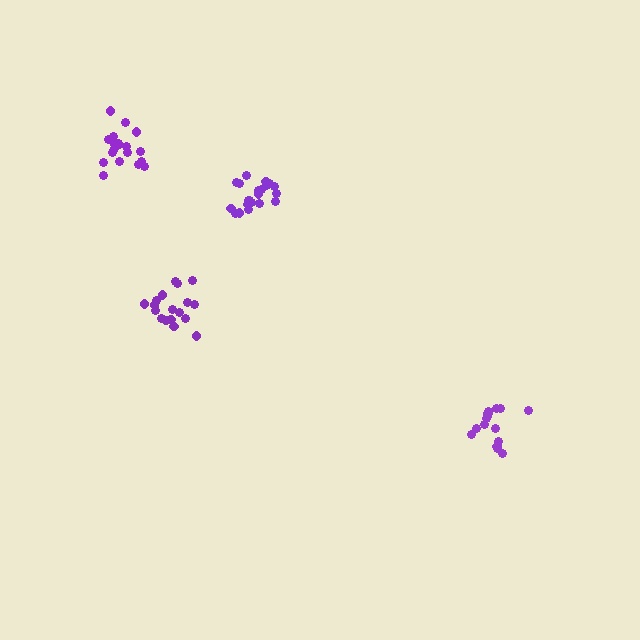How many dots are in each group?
Group 1: 19 dots, Group 2: 18 dots, Group 3: 15 dots, Group 4: 21 dots (73 total).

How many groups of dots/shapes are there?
There are 4 groups.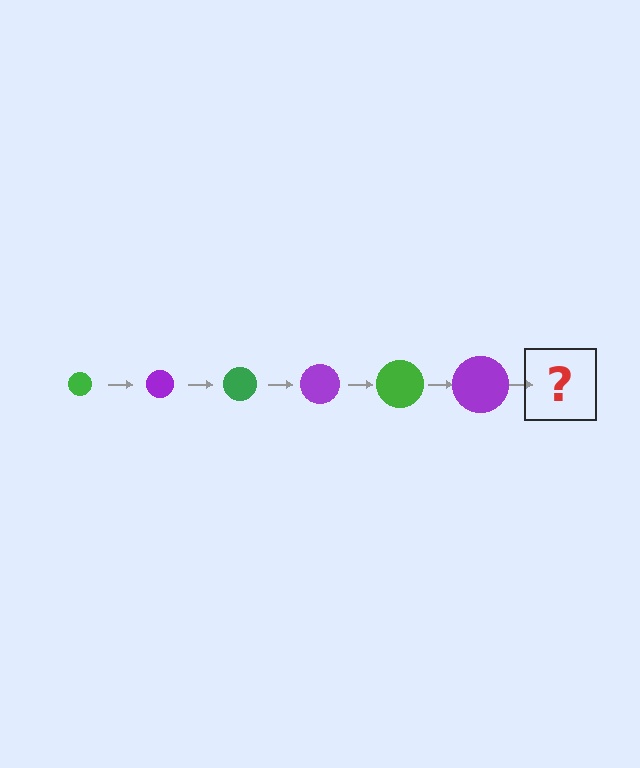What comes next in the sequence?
The next element should be a green circle, larger than the previous one.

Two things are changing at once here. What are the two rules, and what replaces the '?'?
The two rules are that the circle grows larger each step and the color cycles through green and purple. The '?' should be a green circle, larger than the previous one.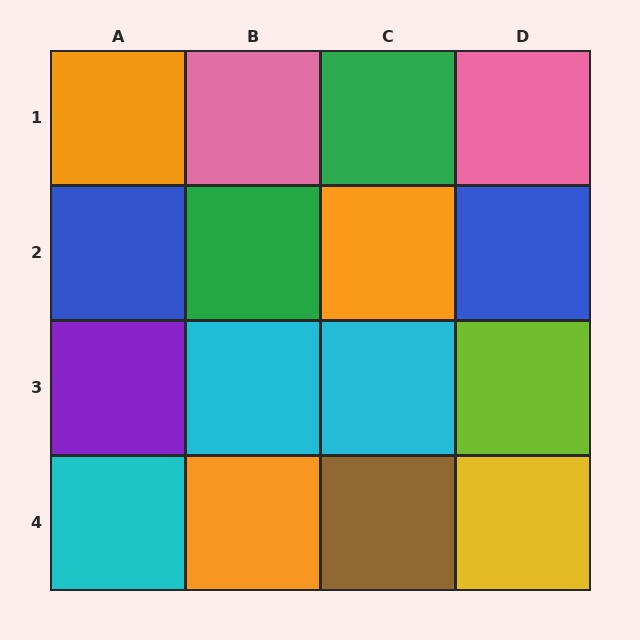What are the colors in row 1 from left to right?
Orange, pink, green, pink.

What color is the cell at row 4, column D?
Yellow.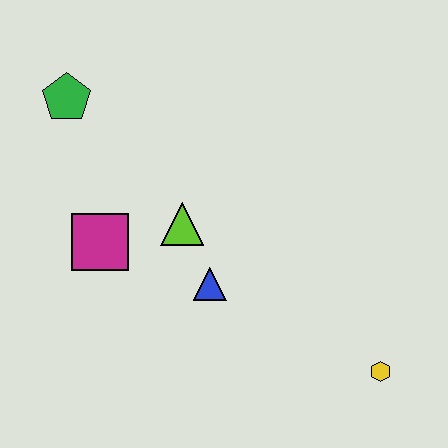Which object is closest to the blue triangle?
The lime triangle is closest to the blue triangle.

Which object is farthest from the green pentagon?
The yellow hexagon is farthest from the green pentagon.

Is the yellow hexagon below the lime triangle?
Yes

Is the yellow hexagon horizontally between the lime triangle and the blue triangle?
No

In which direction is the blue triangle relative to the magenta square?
The blue triangle is to the right of the magenta square.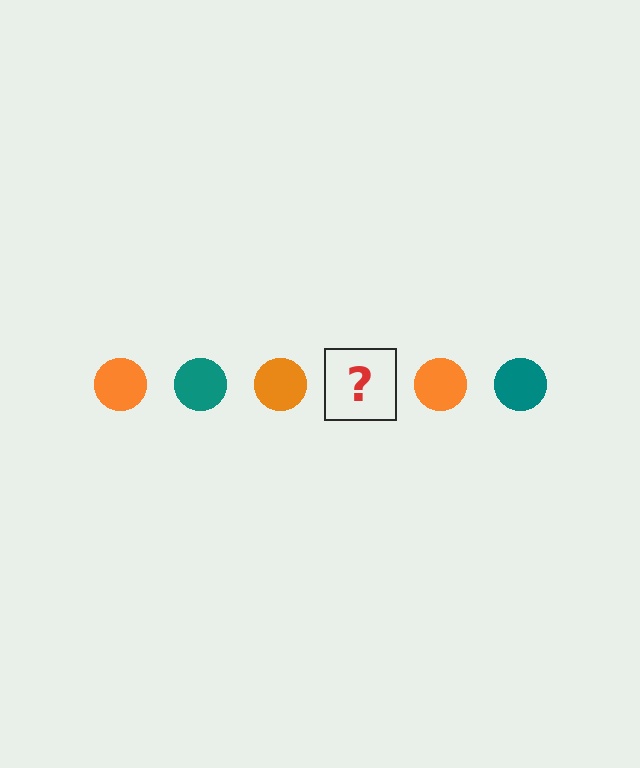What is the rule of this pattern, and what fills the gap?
The rule is that the pattern cycles through orange, teal circles. The gap should be filled with a teal circle.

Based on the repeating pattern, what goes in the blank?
The blank should be a teal circle.